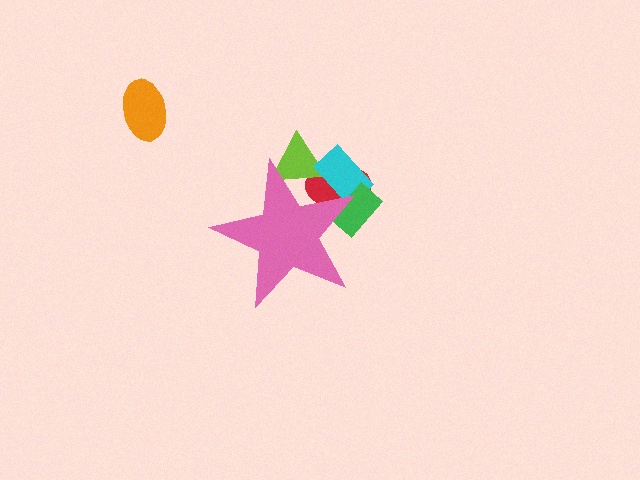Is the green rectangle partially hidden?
Yes, the green rectangle is partially hidden behind the pink star.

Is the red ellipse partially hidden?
Yes, the red ellipse is partially hidden behind the pink star.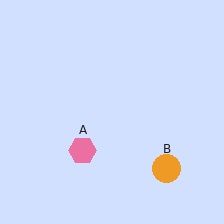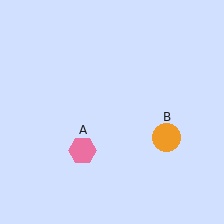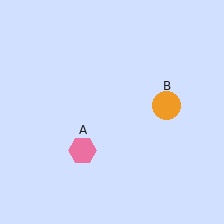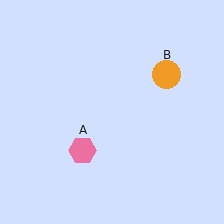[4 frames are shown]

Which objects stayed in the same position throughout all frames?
Pink hexagon (object A) remained stationary.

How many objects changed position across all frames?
1 object changed position: orange circle (object B).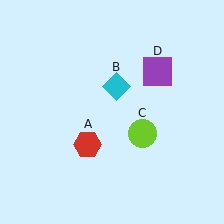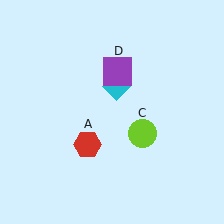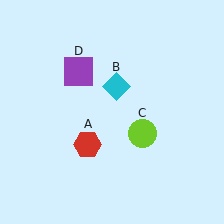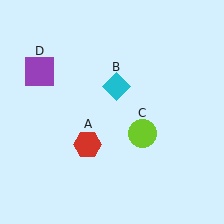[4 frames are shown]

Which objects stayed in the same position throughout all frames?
Red hexagon (object A) and cyan diamond (object B) and lime circle (object C) remained stationary.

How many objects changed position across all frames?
1 object changed position: purple square (object D).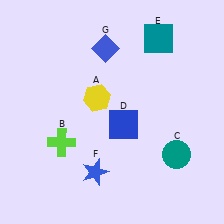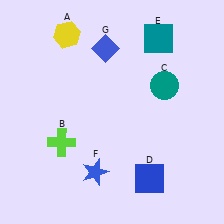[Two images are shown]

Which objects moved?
The objects that moved are: the yellow hexagon (A), the teal circle (C), the blue square (D).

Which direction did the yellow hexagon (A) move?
The yellow hexagon (A) moved up.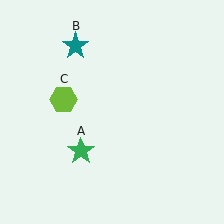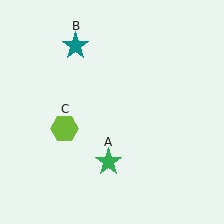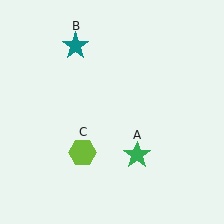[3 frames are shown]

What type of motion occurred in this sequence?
The green star (object A), lime hexagon (object C) rotated counterclockwise around the center of the scene.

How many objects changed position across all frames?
2 objects changed position: green star (object A), lime hexagon (object C).